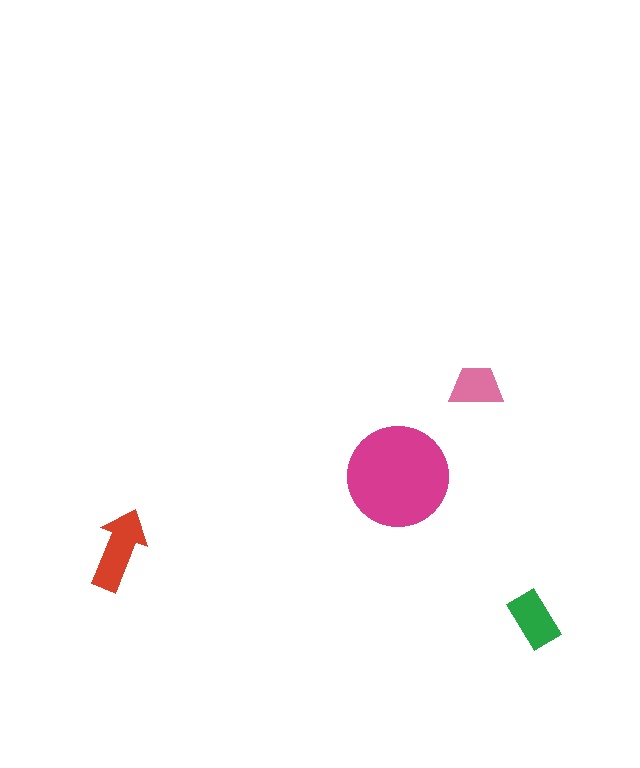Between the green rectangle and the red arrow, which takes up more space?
The red arrow.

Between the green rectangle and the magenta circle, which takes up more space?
The magenta circle.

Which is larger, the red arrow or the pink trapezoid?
The red arrow.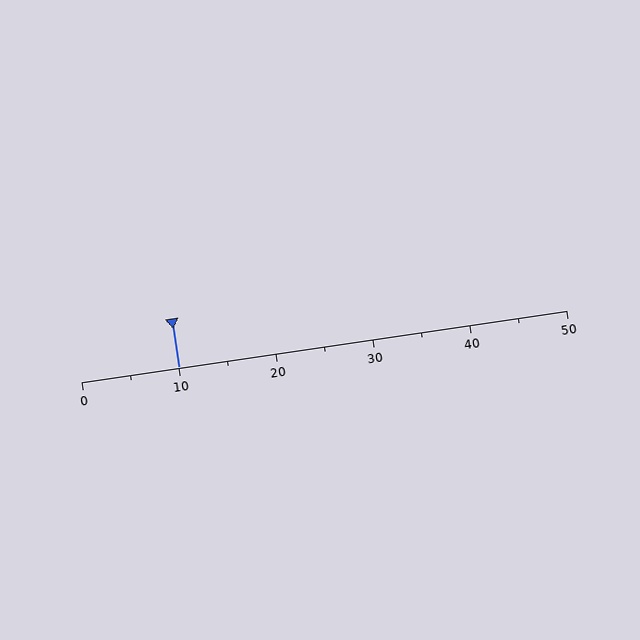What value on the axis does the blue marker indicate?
The marker indicates approximately 10.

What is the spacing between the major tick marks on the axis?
The major ticks are spaced 10 apart.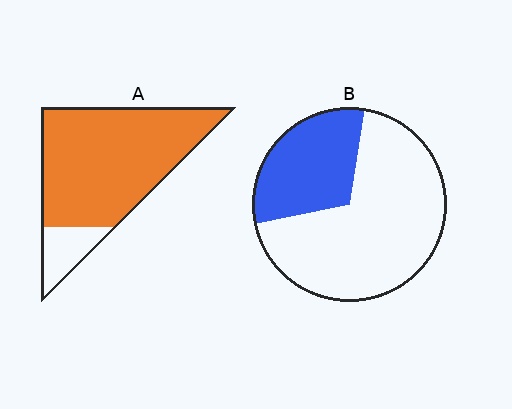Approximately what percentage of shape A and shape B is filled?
A is approximately 85% and B is approximately 30%.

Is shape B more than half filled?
No.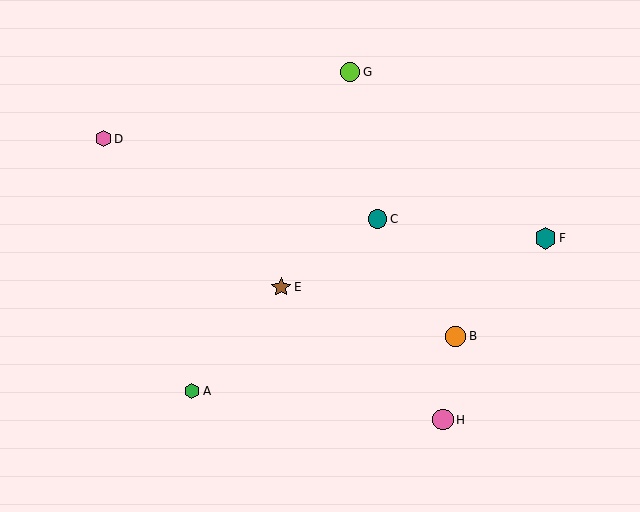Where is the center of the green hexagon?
The center of the green hexagon is at (192, 391).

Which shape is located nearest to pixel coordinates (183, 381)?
The green hexagon (labeled A) at (192, 391) is nearest to that location.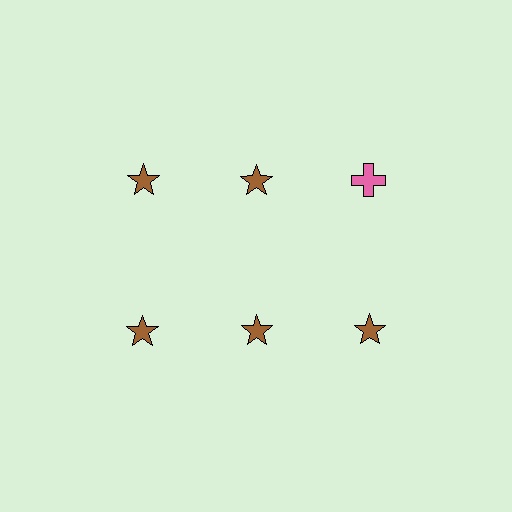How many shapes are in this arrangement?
There are 6 shapes arranged in a grid pattern.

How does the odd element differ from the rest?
It differs in both color (pink instead of brown) and shape (cross instead of star).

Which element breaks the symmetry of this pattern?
The pink cross in the top row, center column breaks the symmetry. All other shapes are brown stars.